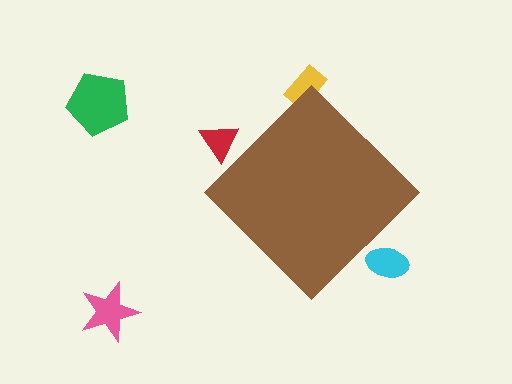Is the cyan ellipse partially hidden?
Yes, the cyan ellipse is partially hidden behind the brown diamond.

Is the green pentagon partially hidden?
No, the green pentagon is fully visible.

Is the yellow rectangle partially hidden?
Yes, the yellow rectangle is partially hidden behind the brown diamond.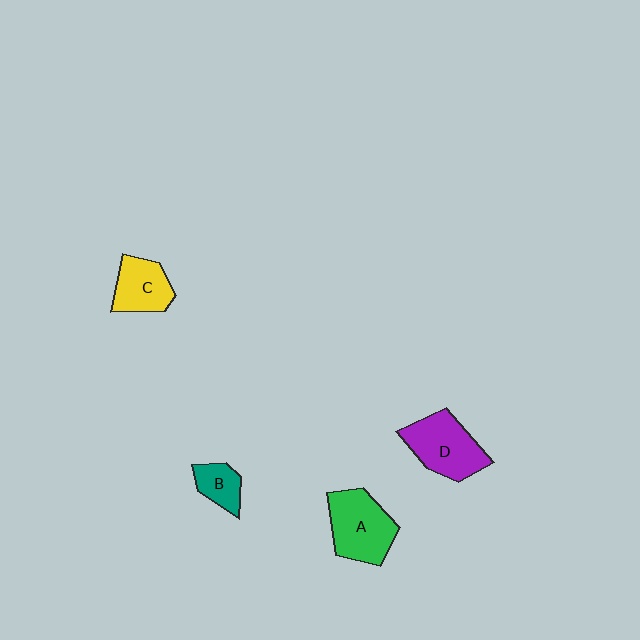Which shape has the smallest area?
Shape B (teal).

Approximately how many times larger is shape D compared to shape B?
Approximately 2.1 times.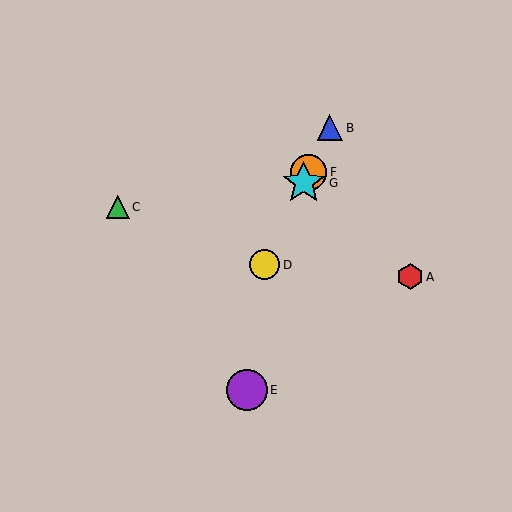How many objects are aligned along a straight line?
4 objects (B, D, F, G) are aligned along a straight line.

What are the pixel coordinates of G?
Object G is at (304, 183).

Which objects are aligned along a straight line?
Objects B, D, F, G are aligned along a straight line.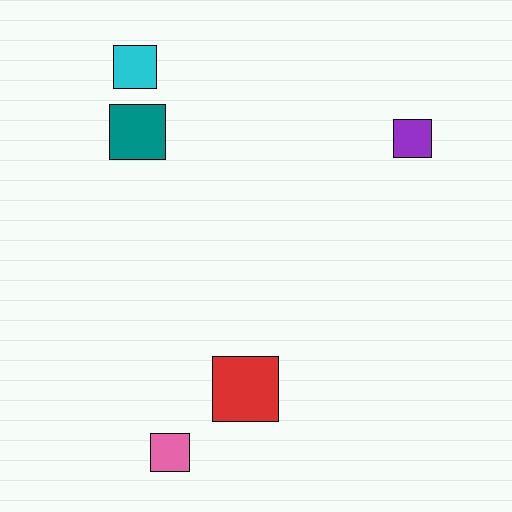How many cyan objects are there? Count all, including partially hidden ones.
There is 1 cyan object.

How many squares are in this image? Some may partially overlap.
There are 5 squares.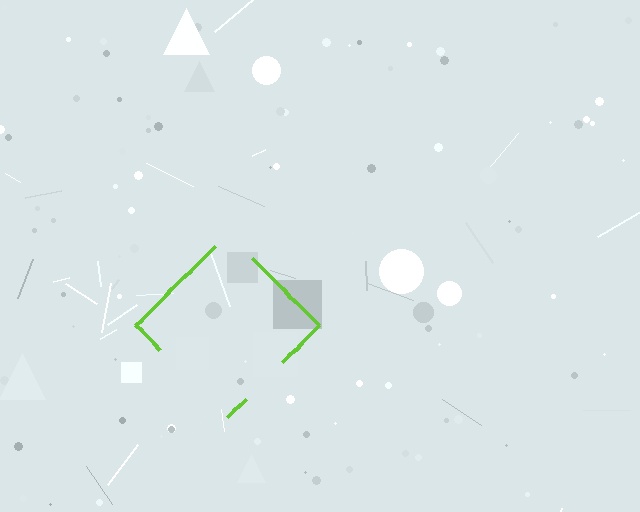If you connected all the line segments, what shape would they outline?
They would outline a diamond.